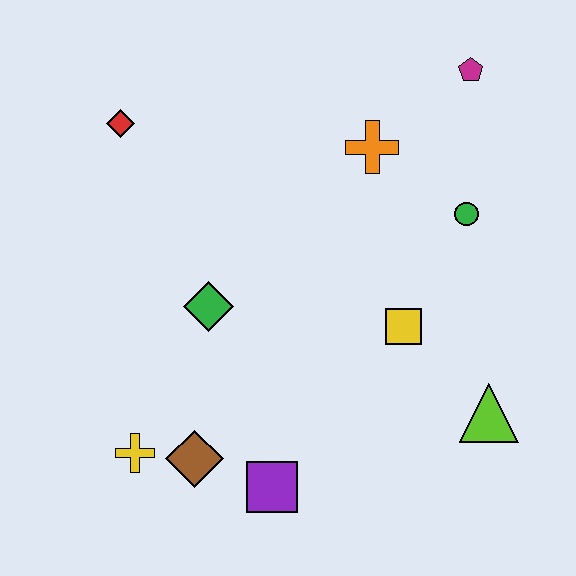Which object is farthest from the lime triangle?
The red diamond is farthest from the lime triangle.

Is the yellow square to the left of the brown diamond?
No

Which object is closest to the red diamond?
The green diamond is closest to the red diamond.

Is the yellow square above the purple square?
Yes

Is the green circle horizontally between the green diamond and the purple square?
No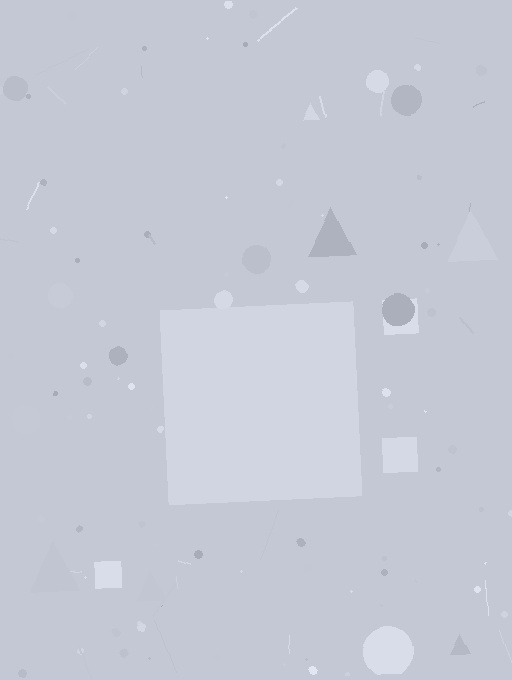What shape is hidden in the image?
A square is hidden in the image.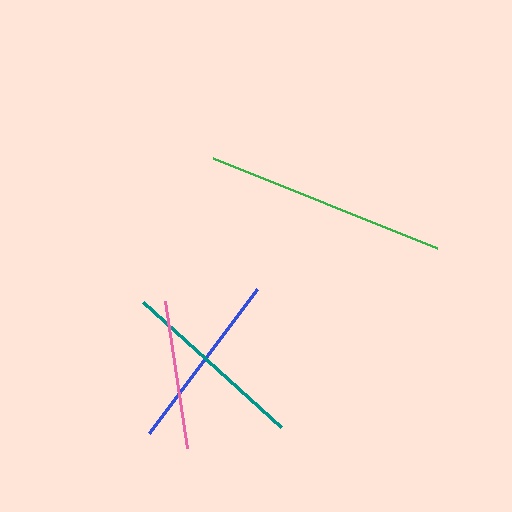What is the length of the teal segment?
The teal segment is approximately 186 pixels long.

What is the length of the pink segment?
The pink segment is approximately 148 pixels long.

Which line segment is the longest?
The green line is the longest at approximately 242 pixels.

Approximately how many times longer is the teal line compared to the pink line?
The teal line is approximately 1.3 times the length of the pink line.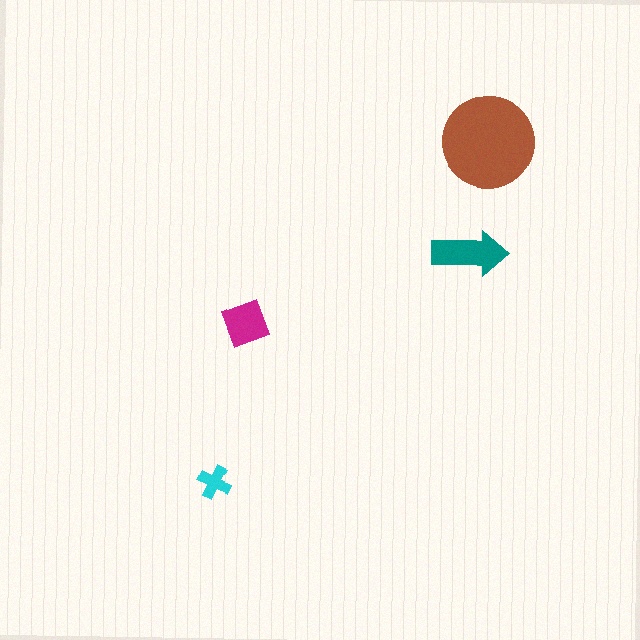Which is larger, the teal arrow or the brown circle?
The brown circle.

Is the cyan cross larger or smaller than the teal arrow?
Smaller.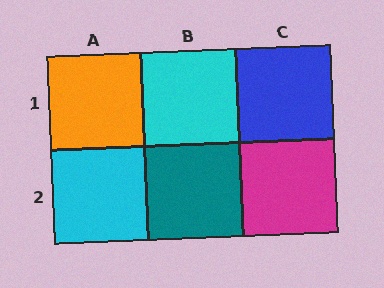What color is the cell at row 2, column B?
Teal.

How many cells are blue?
1 cell is blue.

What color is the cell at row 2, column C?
Magenta.